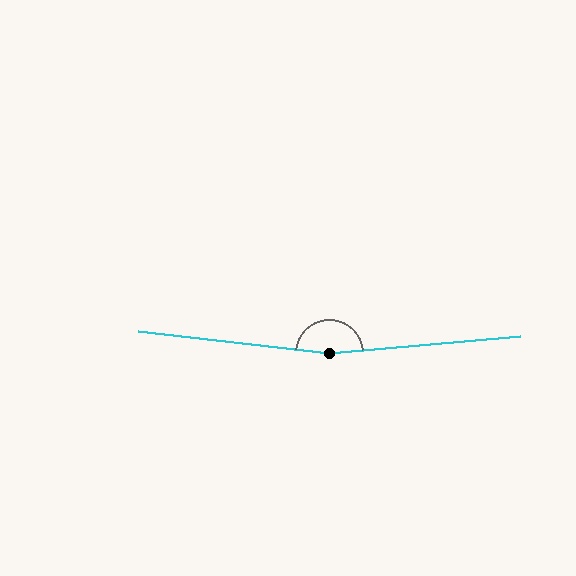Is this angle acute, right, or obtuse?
It is obtuse.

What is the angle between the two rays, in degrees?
Approximately 168 degrees.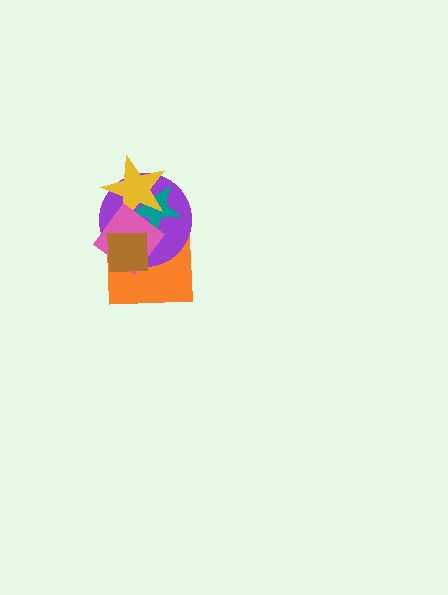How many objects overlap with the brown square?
3 objects overlap with the brown square.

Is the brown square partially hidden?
No, no other shape covers it.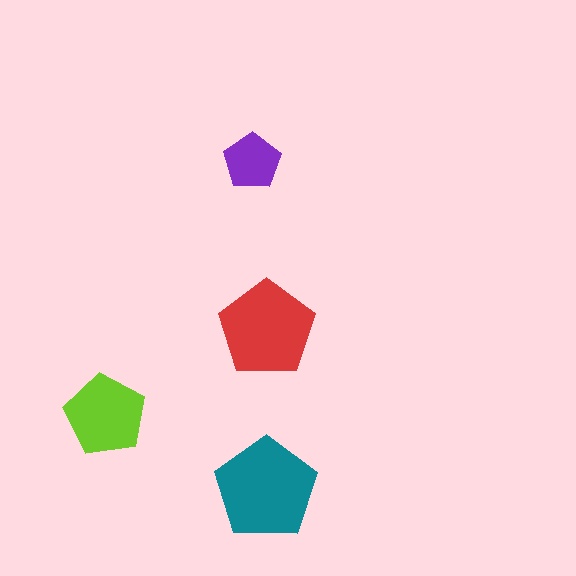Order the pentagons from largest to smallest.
the teal one, the red one, the lime one, the purple one.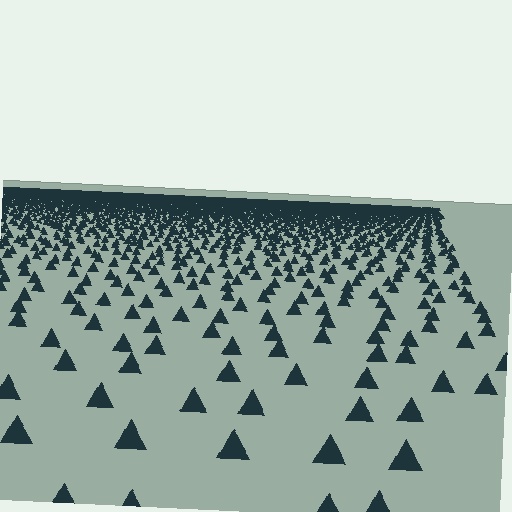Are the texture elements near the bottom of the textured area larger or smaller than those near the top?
Larger. Near the bottom, elements are closer to the viewer and appear at a bigger on-screen size.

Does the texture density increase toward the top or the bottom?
Density increases toward the top.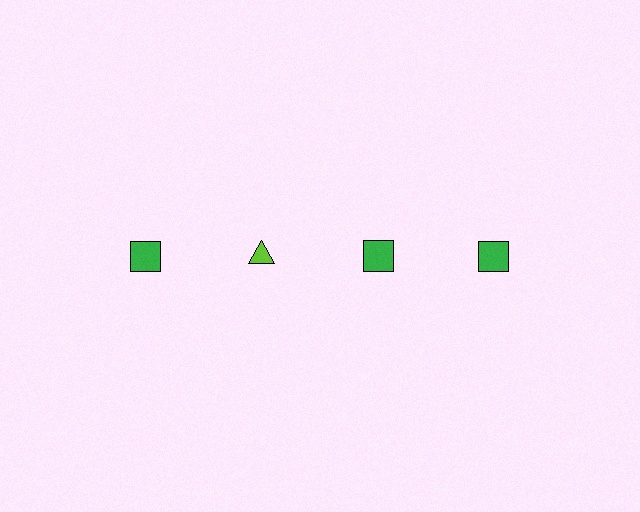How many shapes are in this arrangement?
There are 4 shapes arranged in a grid pattern.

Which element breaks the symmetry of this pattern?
The lime triangle in the top row, second from left column breaks the symmetry. All other shapes are green squares.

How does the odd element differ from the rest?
It differs in both color (lime instead of green) and shape (triangle instead of square).